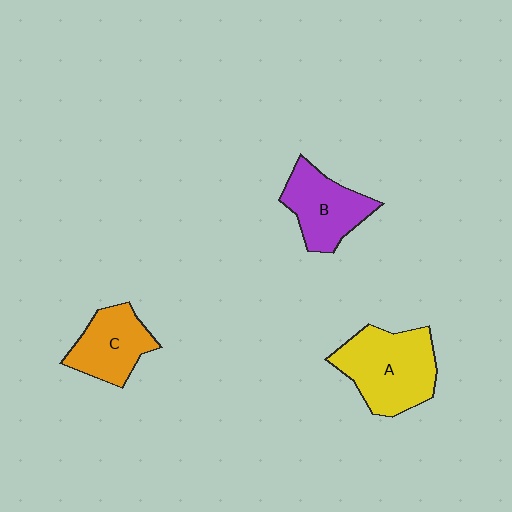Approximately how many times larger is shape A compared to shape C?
Approximately 1.5 times.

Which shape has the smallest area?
Shape C (orange).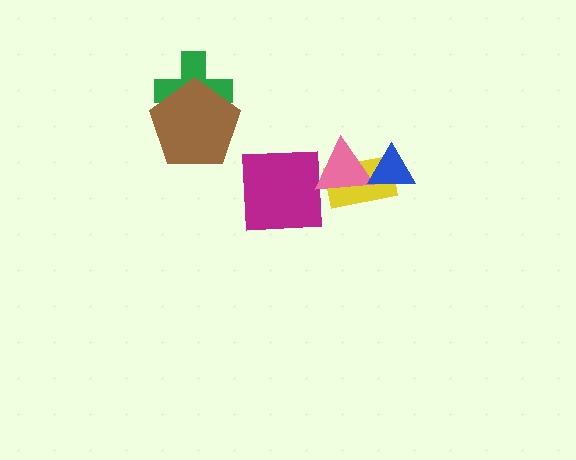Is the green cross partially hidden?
Yes, it is partially covered by another shape.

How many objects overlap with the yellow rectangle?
2 objects overlap with the yellow rectangle.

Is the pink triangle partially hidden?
Yes, it is partially covered by another shape.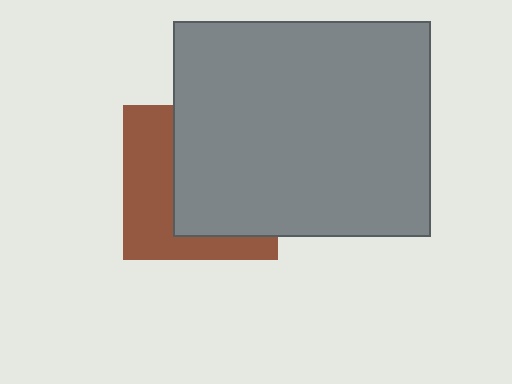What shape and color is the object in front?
The object in front is a gray rectangle.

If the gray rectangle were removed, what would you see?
You would see the complete brown square.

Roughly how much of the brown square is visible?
A small part of it is visible (roughly 42%).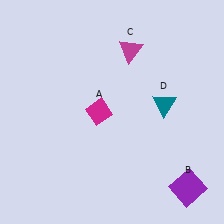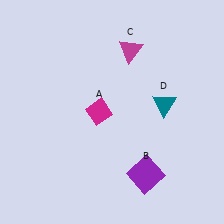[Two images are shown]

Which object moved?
The purple square (B) moved left.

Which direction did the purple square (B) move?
The purple square (B) moved left.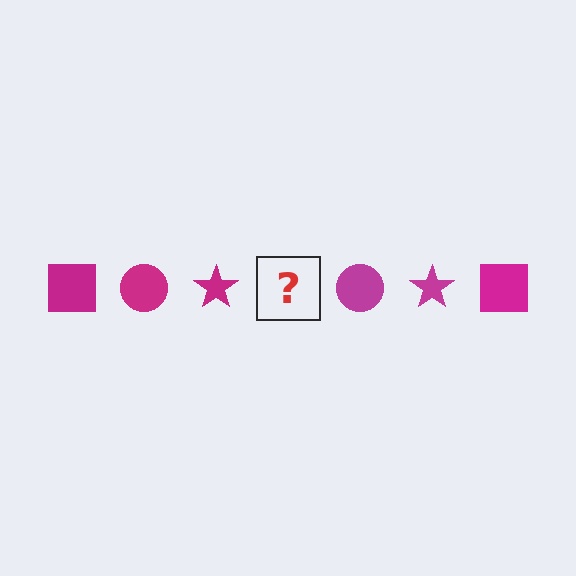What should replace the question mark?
The question mark should be replaced with a magenta square.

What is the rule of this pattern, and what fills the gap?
The rule is that the pattern cycles through square, circle, star shapes in magenta. The gap should be filled with a magenta square.